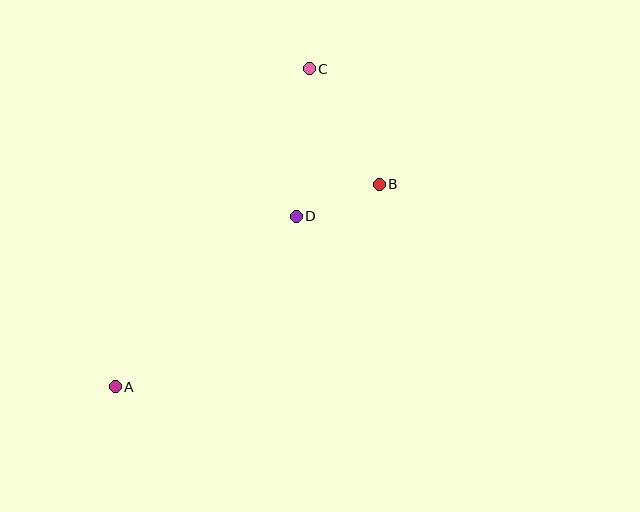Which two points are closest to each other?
Points B and D are closest to each other.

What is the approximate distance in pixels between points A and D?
The distance between A and D is approximately 248 pixels.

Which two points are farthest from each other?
Points A and C are farthest from each other.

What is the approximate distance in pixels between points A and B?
The distance between A and B is approximately 333 pixels.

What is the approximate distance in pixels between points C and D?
The distance between C and D is approximately 148 pixels.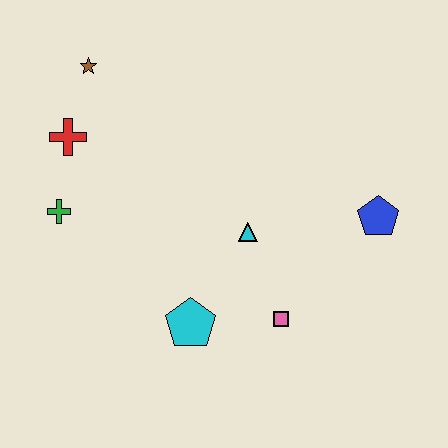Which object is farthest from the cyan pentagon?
The brown star is farthest from the cyan pentagon.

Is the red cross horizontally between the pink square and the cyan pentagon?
No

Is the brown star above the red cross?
Yes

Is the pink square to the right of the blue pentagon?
No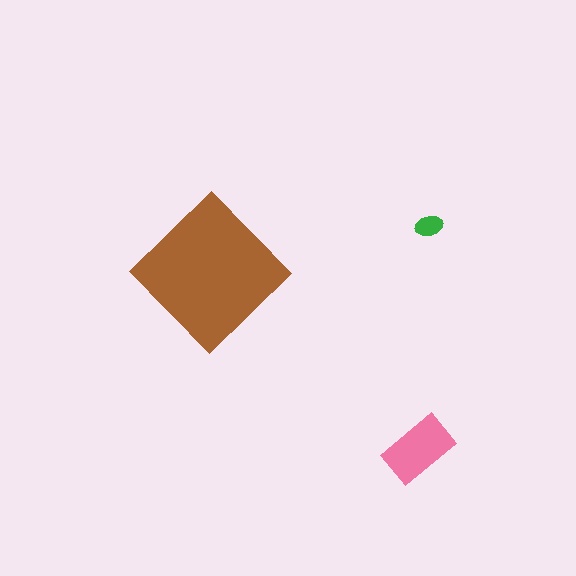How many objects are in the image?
There are 3 objects in the image.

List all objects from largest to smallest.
The brown diamond, the pink rectangle, the green ellipse.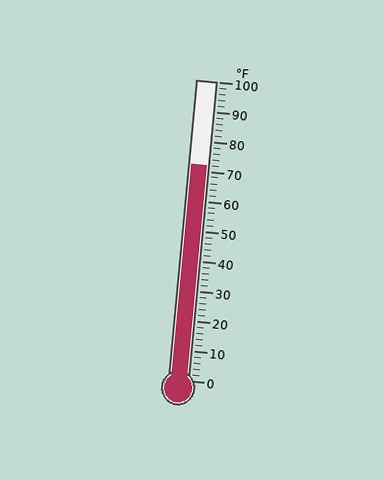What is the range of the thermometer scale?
The thermometer scale ranges from 0°F to 100°F.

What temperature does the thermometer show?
The thermometer shows approximately 72°F.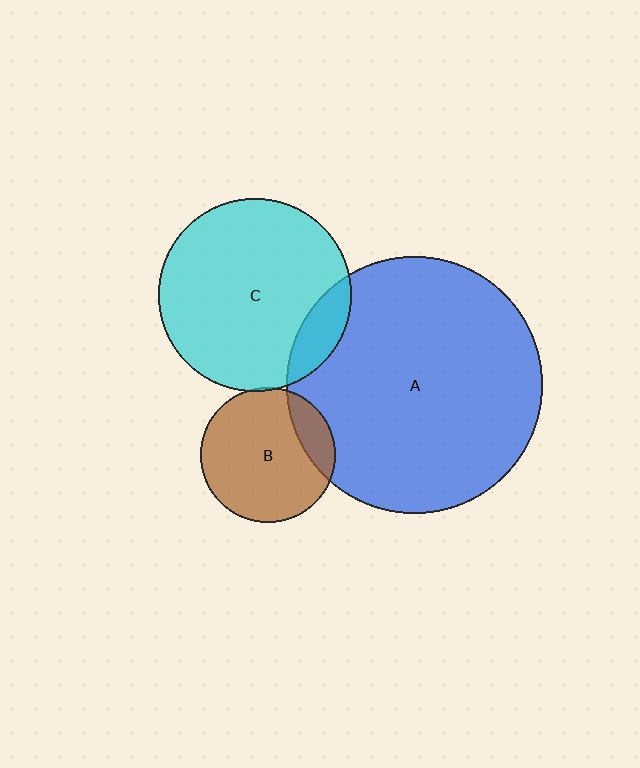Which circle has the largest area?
Circle A (blue).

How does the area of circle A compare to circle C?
Approximately 1.8 times.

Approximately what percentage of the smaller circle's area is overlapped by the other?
Approximately 5%.